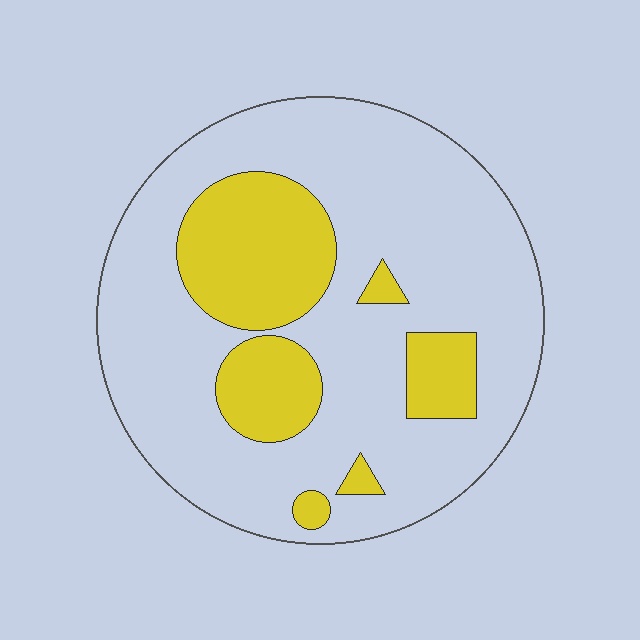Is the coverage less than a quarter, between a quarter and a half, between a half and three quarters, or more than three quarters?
Less than a quarter.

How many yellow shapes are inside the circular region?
6.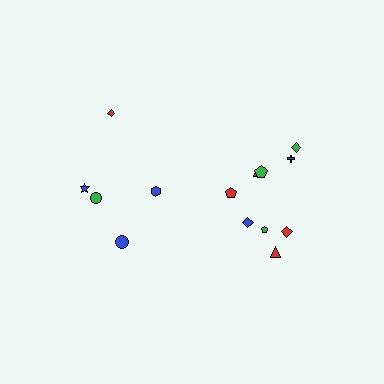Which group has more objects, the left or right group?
The right group.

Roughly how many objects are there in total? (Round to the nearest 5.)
Roughly 15 objects in total.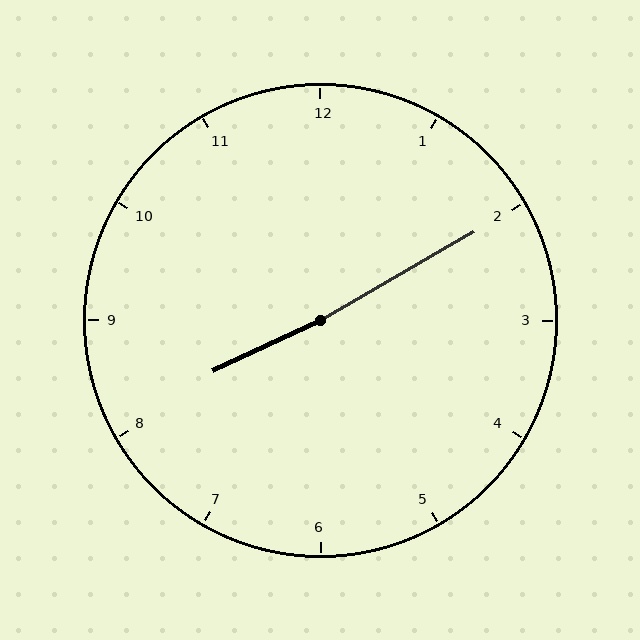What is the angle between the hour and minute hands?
Approximately 175 degrees.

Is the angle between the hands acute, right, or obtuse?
It is obtuse.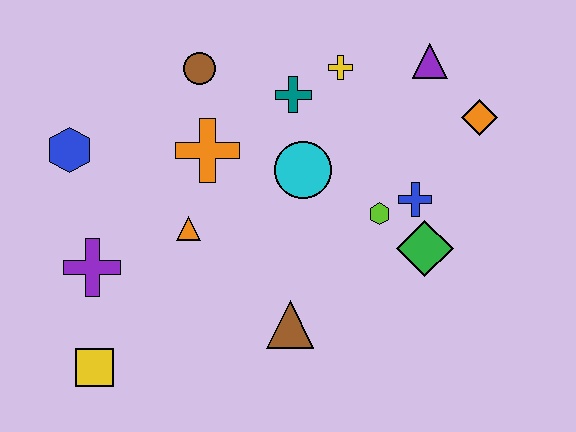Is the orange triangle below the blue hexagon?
Yes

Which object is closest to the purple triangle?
The orange diamond is closest to the purple triangle.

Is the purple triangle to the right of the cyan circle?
Yes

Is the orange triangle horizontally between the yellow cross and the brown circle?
No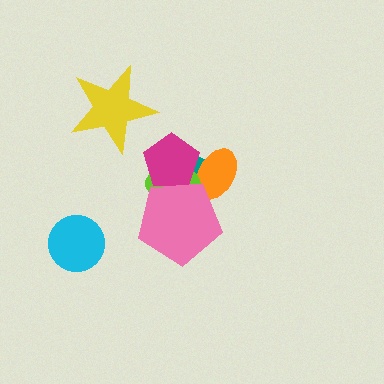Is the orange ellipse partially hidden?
Yes, it is partially covered by another shape.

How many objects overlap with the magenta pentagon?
4 objects overlap with the magenta pentagon.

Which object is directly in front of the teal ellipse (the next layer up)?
The orange ellipse is directly in front of the teal ellipse.